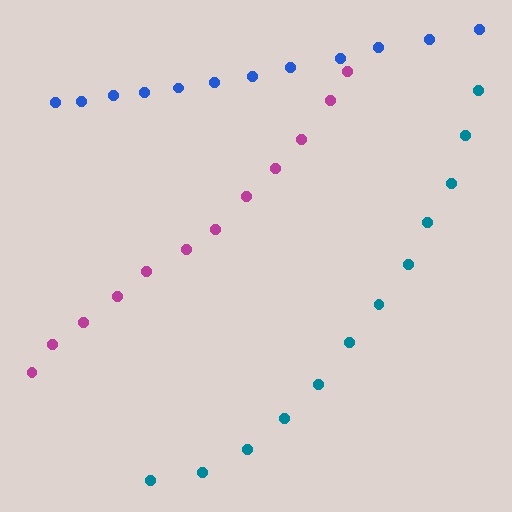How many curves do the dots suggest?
There are 3 distinct paths.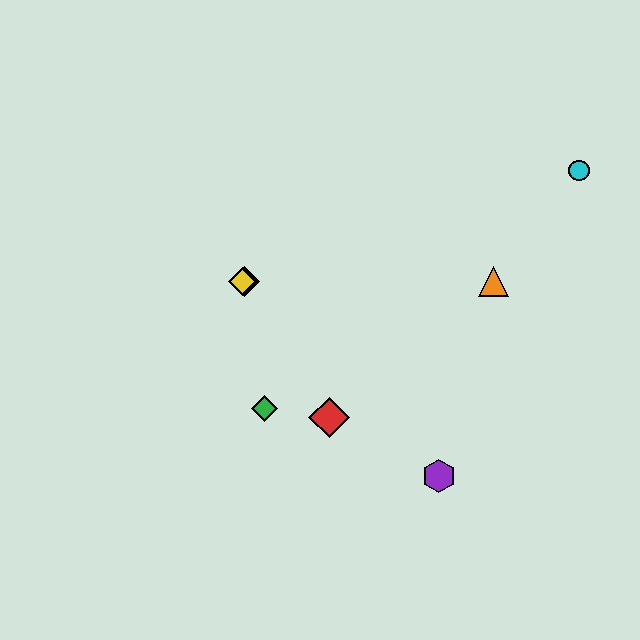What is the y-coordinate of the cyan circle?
The cyan circle is at y≈170.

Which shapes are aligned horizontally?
The blue diamond, the yellow diamond, the orange triangle are aligned horizontally.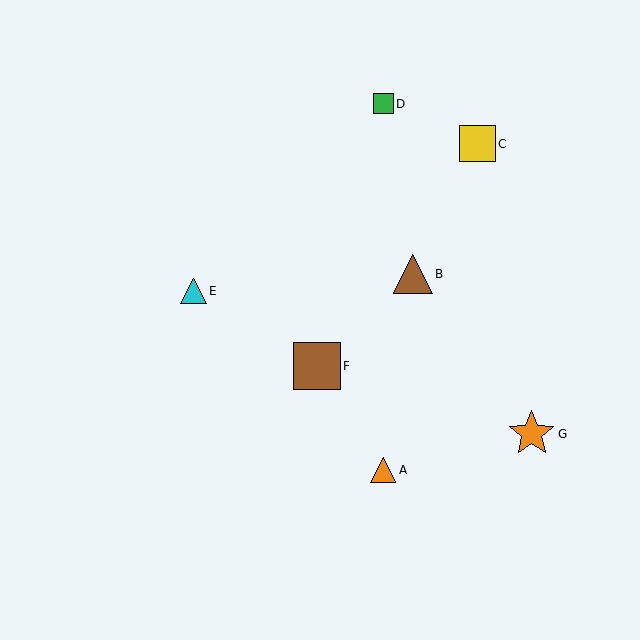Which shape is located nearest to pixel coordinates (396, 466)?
The orange triangle (labeled A) at (383, 470) is nearest to that location.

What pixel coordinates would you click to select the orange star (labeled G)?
Click at (532, 434) to select the orange star G.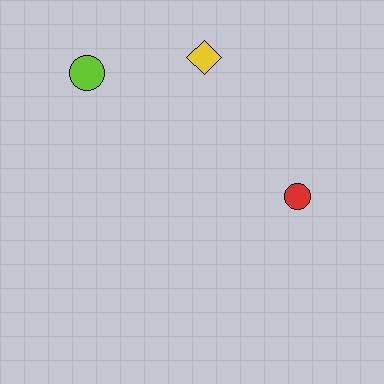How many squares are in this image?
There are no squares.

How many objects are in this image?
There are 3 objects.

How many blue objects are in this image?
There are no blue objects.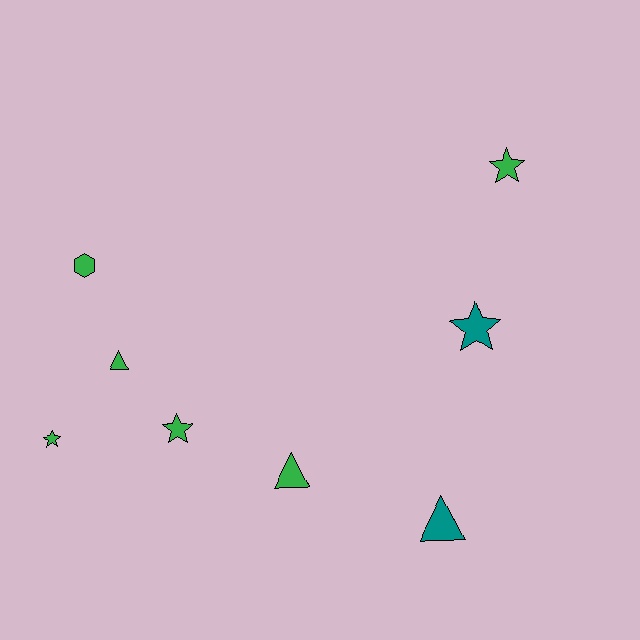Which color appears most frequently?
Green, with 6 objects.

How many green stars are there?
There are 3 green stars.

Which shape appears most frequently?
Star, with 4 objects.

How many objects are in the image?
There are 8 objects.